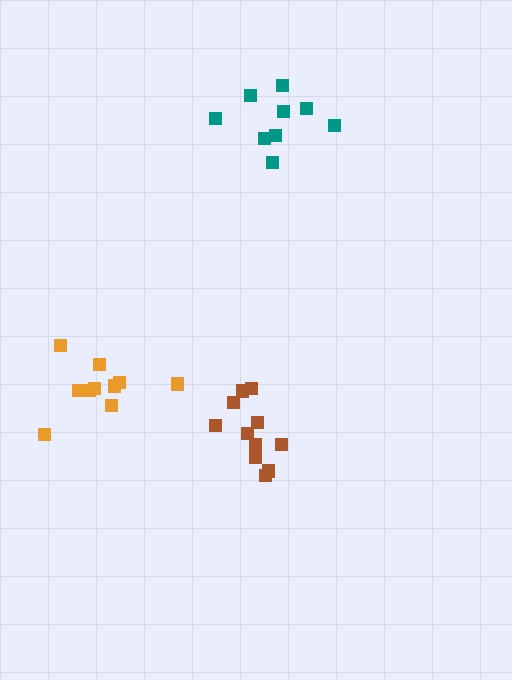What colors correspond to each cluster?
The clusters are colored: teal, brown, orange.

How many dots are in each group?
Group 1: 9 dots, Group 2: 11 dots, Group 3: 10 dots (30 total).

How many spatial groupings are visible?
There are 3 spatial groupings.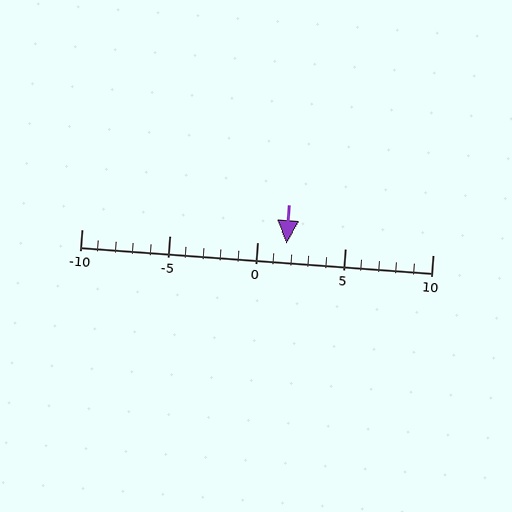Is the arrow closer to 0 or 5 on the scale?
The arrow is closer to 0.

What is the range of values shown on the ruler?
The ruler shows values from -10 to 10.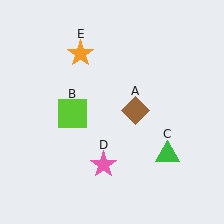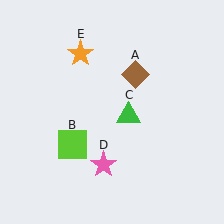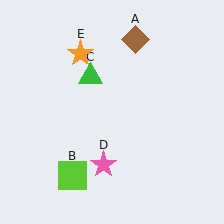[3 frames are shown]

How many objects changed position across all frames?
3 objects changed position: brown diamond (object A), lime square (object B), green triangle (object C).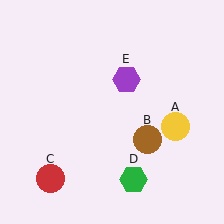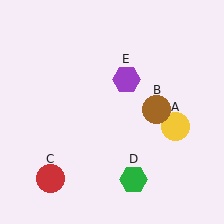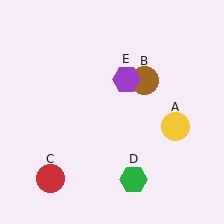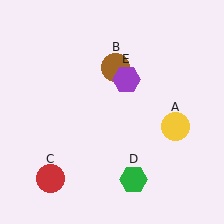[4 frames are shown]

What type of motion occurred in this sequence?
The brown circle (object B) rotated counterclockwise around the center of the scene.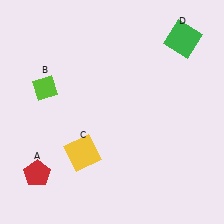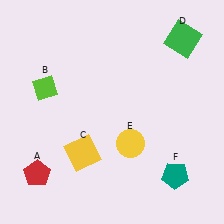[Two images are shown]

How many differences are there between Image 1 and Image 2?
There are 2 differences between the two images.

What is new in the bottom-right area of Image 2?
A yellow circle (E) was added in the bottom-right area of Image 2.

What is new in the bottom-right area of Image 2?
A teal pentagon (F) was added in the bottom-right area of Image 2.